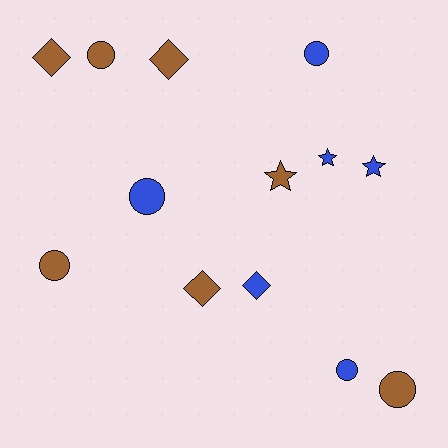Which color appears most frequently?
Brown, with 7 objects.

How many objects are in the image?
There are 13 objects.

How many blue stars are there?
There are 2 blue stars.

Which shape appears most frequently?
Circle, with 6 objects.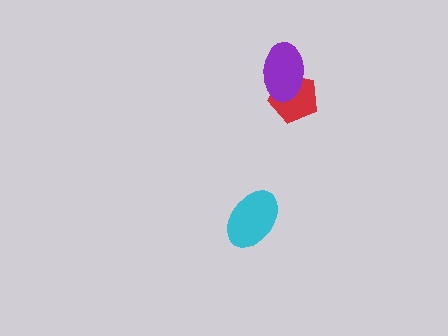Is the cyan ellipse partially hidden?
No, no other shape covers it.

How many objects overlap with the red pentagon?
1 object overlaps with the red pentagon.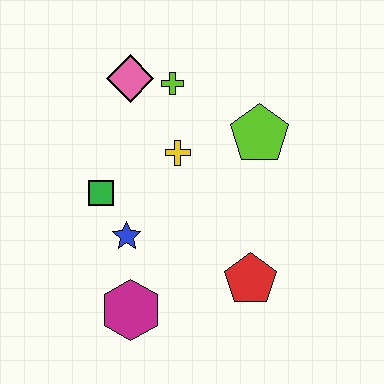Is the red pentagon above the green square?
No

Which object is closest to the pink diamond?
The lime cross is closest to the pink diamond.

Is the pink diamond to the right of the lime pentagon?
No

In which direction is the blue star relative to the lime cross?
The blue star is below the lime cross.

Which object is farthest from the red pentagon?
The pink diamond is farthest from the red pentagon.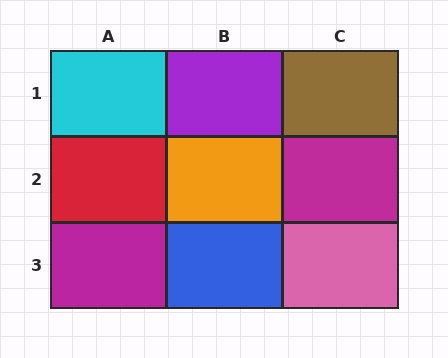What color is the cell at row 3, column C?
Pink.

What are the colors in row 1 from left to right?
Cyan, purple, brown.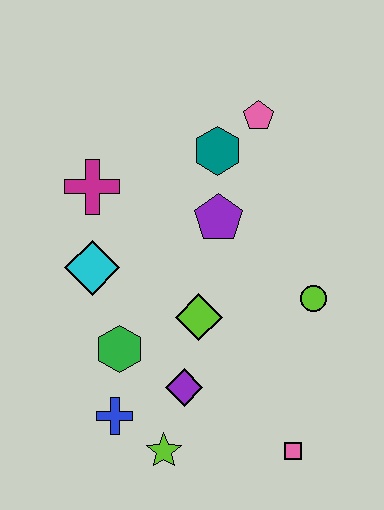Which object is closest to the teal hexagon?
The pink pentagon is closest to the teal hexagon.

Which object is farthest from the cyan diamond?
The pink square is farthest from the cyan diamond.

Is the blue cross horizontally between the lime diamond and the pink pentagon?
No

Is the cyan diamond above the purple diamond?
Yes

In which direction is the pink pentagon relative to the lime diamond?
The pink pentagon is above the lime diamond.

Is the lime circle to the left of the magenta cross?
No